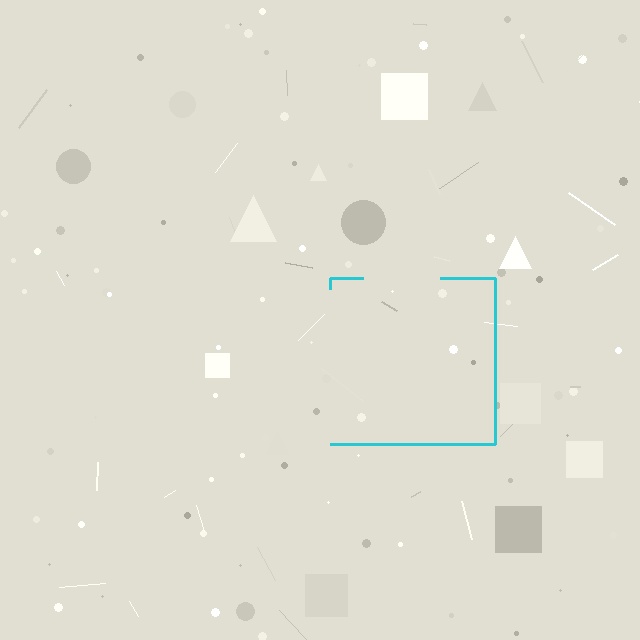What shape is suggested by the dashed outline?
The dashed outline suggests a square.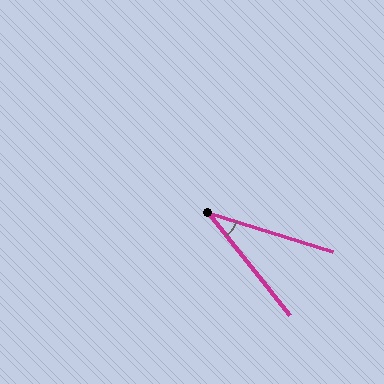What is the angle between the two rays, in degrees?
Approximately 34 degrees.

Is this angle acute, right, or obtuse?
It is acute.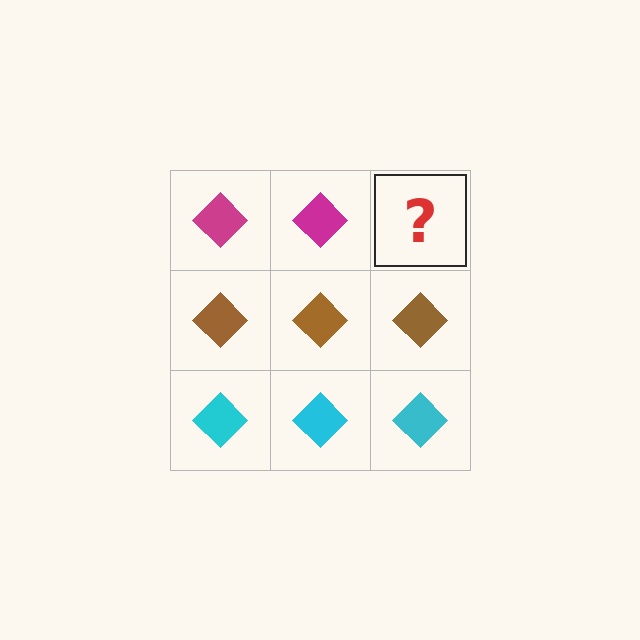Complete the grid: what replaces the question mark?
The question mark should be replaced with a magenta diamond.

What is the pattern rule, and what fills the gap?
The rule is that each row has a consistent color. The gap should be filled with a magenta diamond.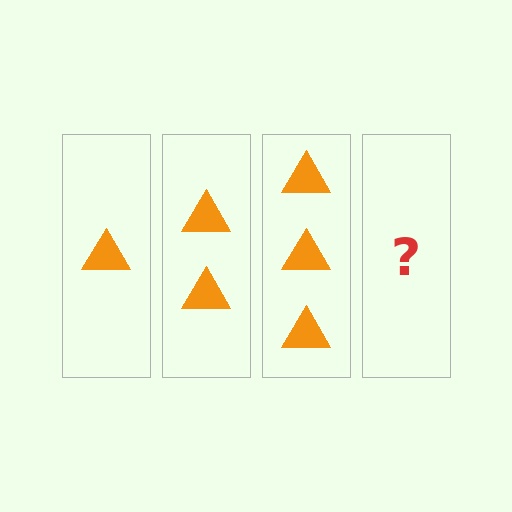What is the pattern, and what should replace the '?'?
The pattern is that each step adds one more triangle. The '?' should be 4 triangles.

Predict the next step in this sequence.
The next step is 4 triangles.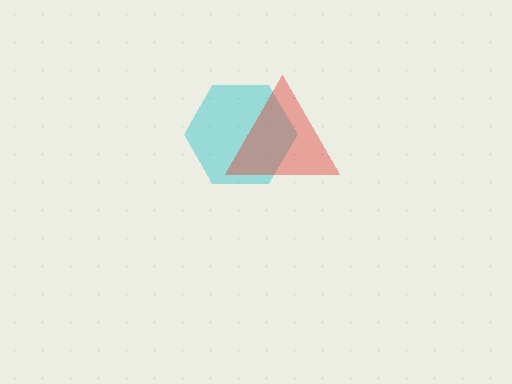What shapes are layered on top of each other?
The layered shapes are: a cyan hexagon, a red triangle.